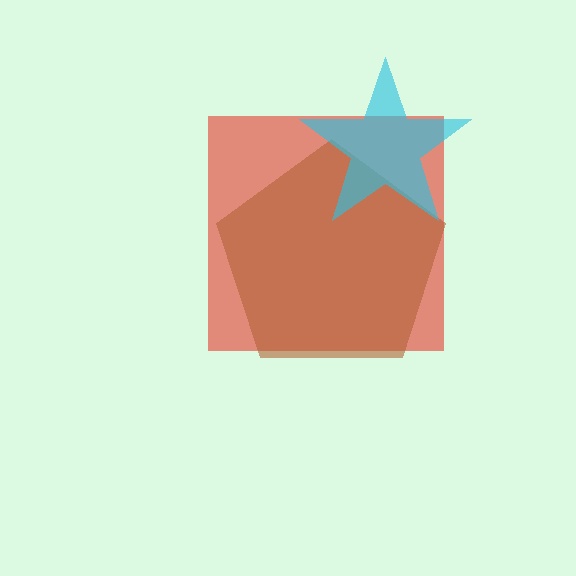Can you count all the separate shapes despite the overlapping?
Yes, there are 3 separate shapes.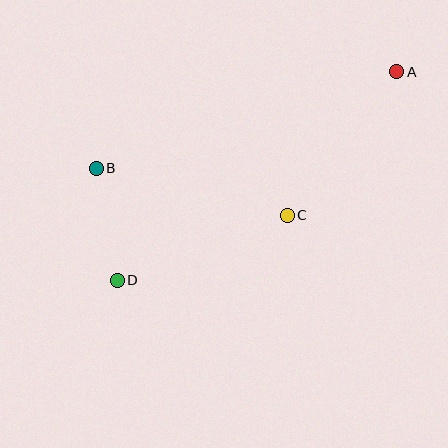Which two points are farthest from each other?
Points A and D are farthest from each other.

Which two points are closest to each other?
Points B and D are closest to each other.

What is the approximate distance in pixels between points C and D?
The distance between C and D is approximately 182 pixels.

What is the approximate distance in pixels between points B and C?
The distance between B and C is approximately 197 pixels.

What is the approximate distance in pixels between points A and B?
The distance between A and B is approximately 316 pixels.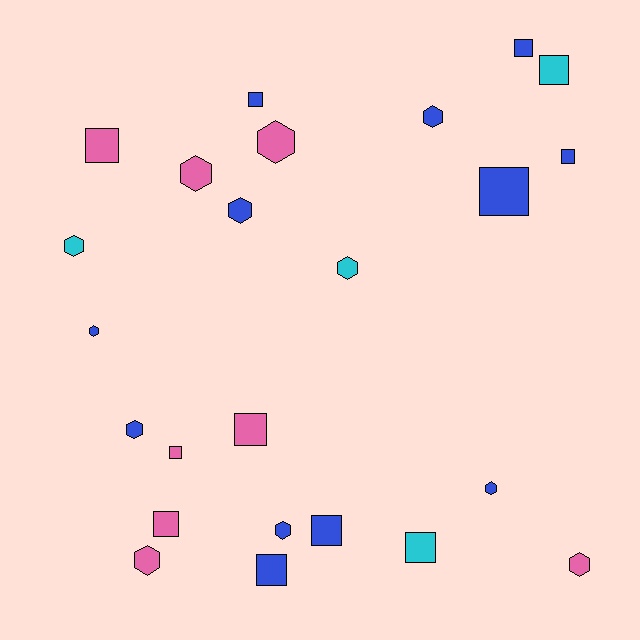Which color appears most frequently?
Blue, with 12 objects.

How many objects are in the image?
There are 24 objects.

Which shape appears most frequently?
Square, with 12 objects.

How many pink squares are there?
There are 4 pink squares.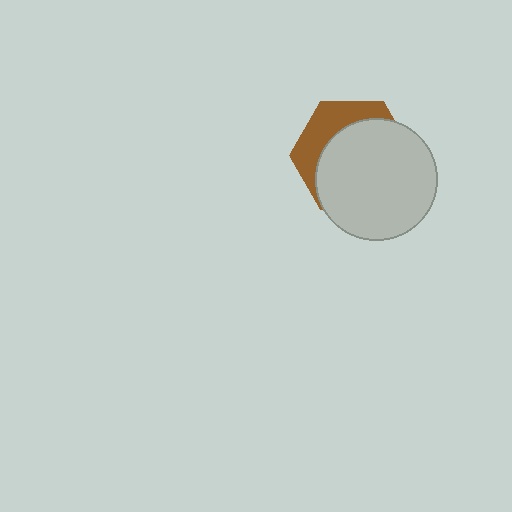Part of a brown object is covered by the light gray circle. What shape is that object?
It is a hexagon.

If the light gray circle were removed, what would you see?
You would see the complete brown hexagon.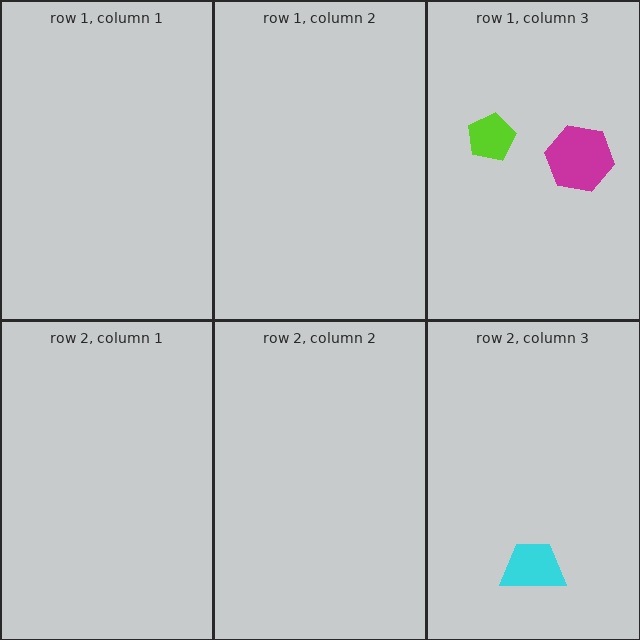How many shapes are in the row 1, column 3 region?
2.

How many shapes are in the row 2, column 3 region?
1.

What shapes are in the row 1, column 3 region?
The lime pentagon, the magenta hexagon.